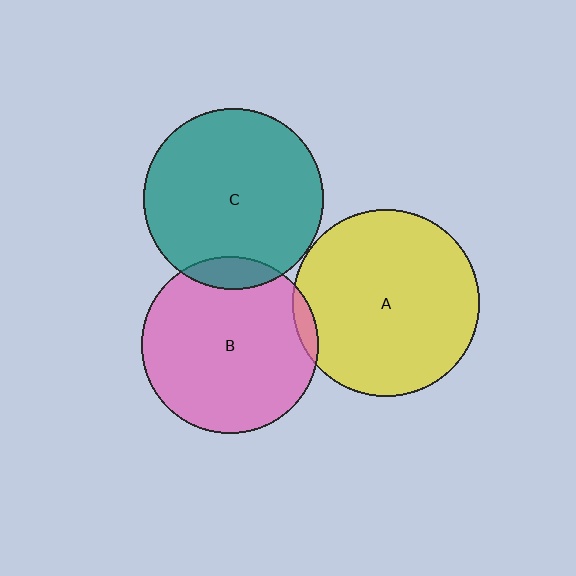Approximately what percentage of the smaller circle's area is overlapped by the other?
Approximately 10%.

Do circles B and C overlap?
Yes.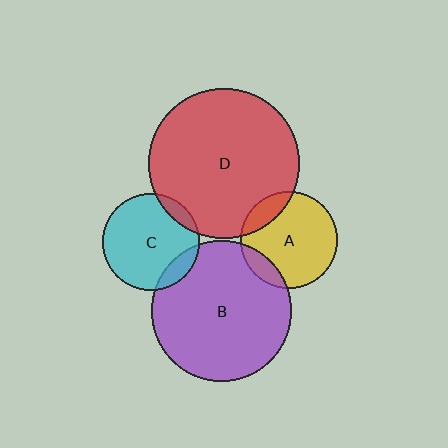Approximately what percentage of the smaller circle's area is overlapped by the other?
Approximately 10%.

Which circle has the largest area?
Circle D (red).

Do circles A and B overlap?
Yes.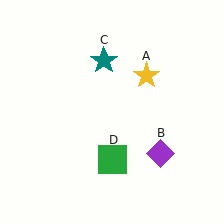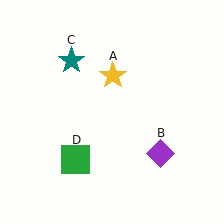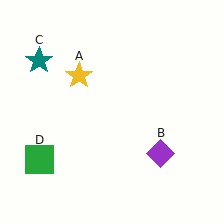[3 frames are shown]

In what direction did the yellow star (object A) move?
The yellow star (object A) moved left.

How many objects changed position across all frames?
3 objects changed position: yellow star (object A), teal star (object C), green square (object D).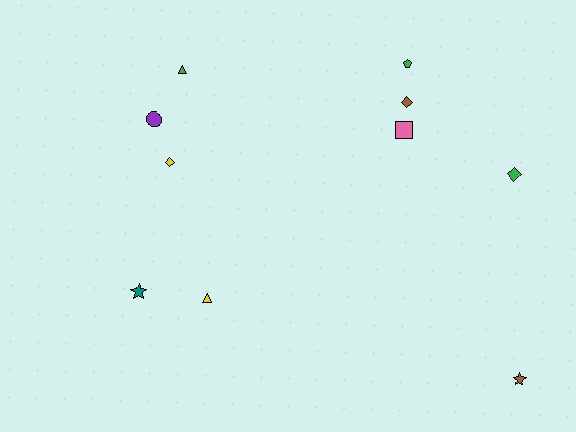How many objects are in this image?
There are 10 objects.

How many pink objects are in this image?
There is 1 pink object.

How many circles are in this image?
There is 1 circle.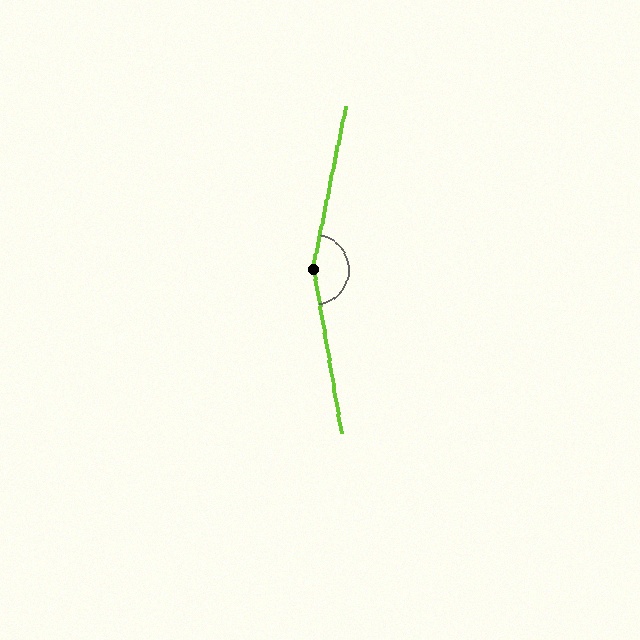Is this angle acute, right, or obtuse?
It is obtuse.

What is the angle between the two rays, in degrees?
Approximately 159 degrees.